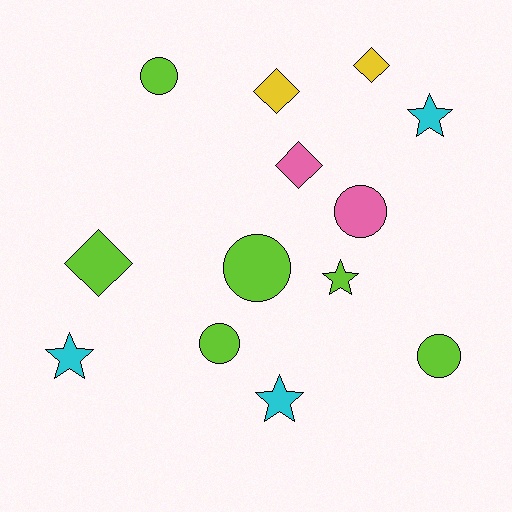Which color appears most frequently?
Lime, with 6 objects.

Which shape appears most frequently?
Circle, with 5 objects.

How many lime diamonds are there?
There is 1 lime diamond.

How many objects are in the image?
There are 13 objects.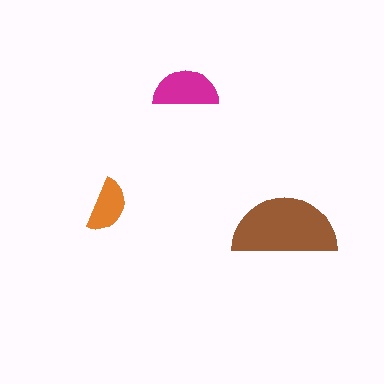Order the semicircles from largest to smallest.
the brown one, the magenta one, the orange one.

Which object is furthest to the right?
The brown semicircle is rightmost.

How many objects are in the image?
There are 3 objects in the image.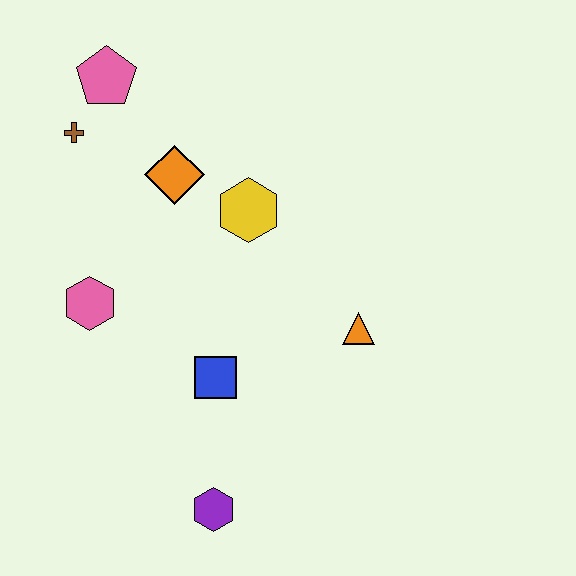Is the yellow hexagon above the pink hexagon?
Yes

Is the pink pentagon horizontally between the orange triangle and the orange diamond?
No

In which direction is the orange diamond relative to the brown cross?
The orange diamond is to the right of the brown cross.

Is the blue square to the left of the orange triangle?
Yes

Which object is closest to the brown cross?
The pink pentagon is closest to the brown cross.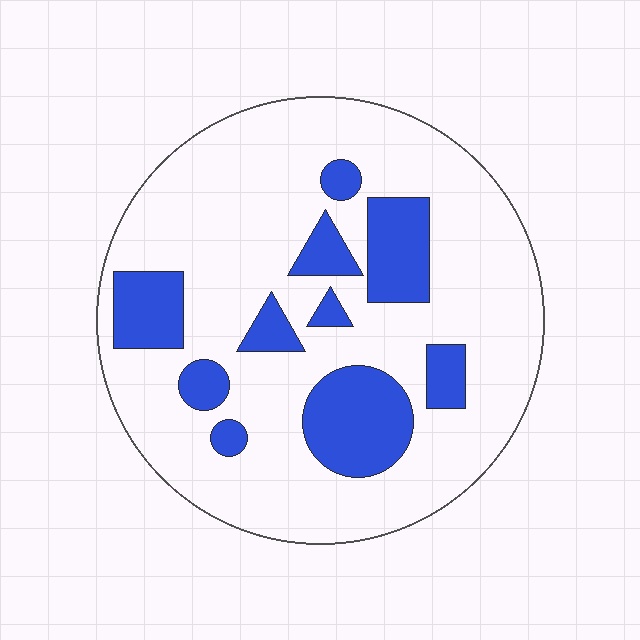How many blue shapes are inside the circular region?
10.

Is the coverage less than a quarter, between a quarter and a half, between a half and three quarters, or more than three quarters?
Less than a quarter.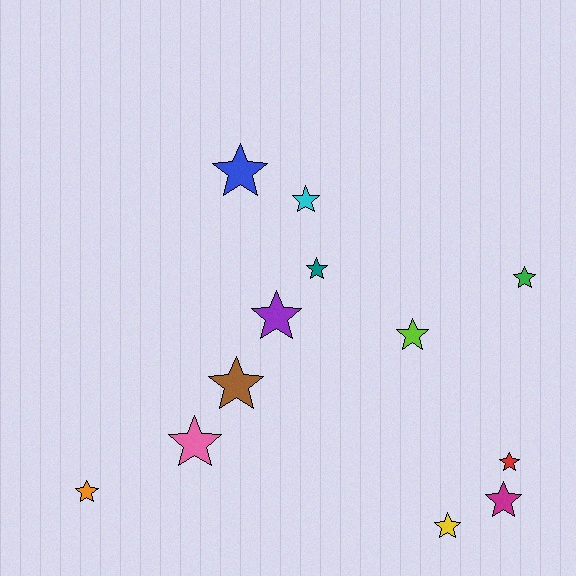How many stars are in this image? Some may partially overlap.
There are 12 stars.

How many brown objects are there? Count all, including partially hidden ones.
There is 1 brown object.